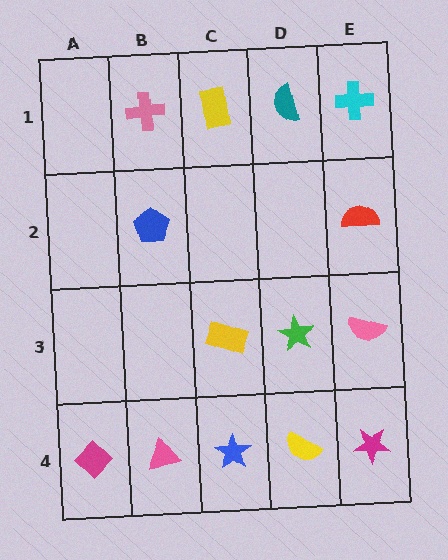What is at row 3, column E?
A pink semicircle.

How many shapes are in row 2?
2 shapes.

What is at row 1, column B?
A pink cross.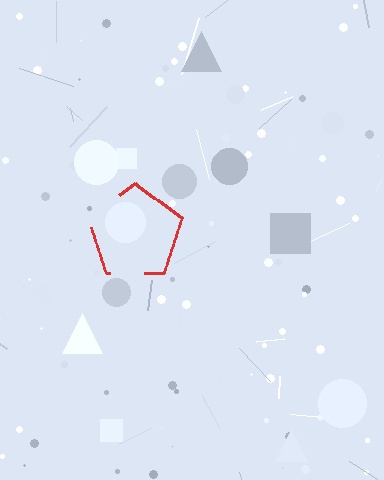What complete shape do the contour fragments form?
The contour fragments form a pentagon.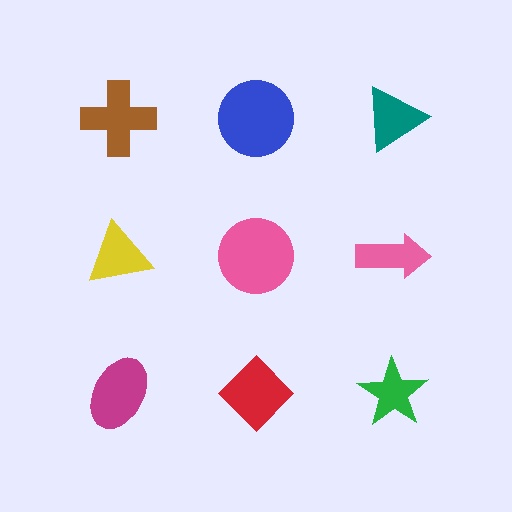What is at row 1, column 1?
A brown cross.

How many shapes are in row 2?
3 shapes.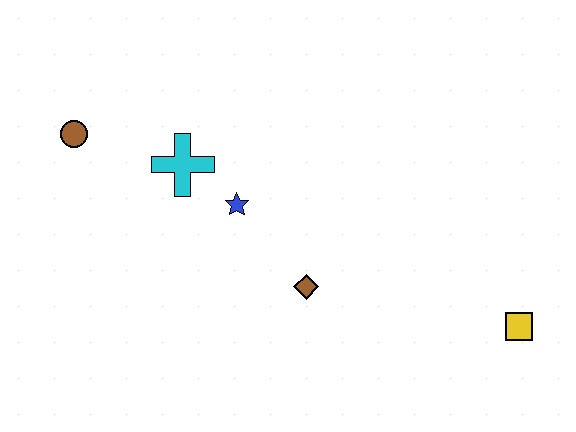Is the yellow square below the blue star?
Yes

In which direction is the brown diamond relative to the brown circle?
The brown diamond is to the right of the brown circle.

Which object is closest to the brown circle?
The cyan cross is closest to the brown circle.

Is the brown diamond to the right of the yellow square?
No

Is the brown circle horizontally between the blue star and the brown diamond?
No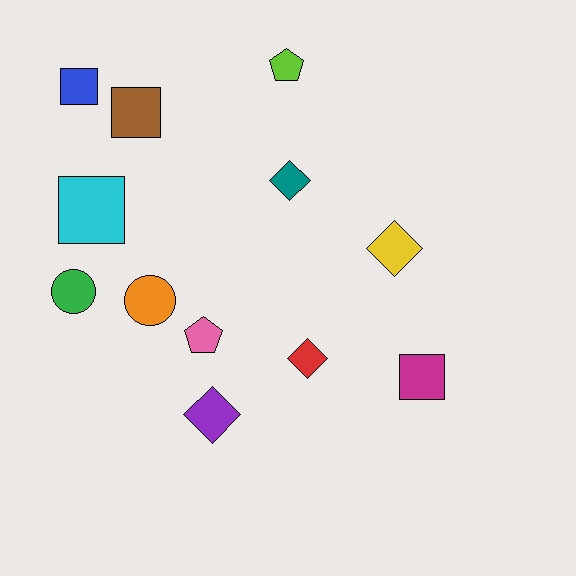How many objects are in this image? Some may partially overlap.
There are 12 objects.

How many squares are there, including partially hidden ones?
There are 4 squares.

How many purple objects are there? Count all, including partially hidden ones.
There is 1 purple object.